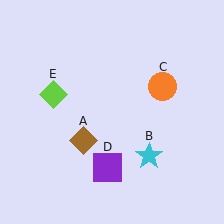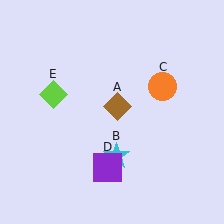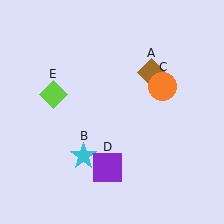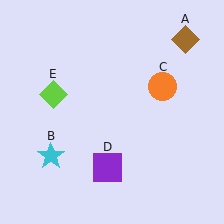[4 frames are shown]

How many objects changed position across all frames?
2 objects changed position: brown diamond (object A), cyan star (object B).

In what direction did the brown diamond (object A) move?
The brown diamond (object A) moved up and to the right.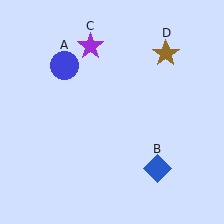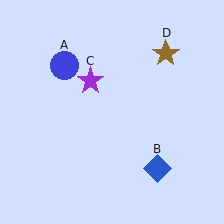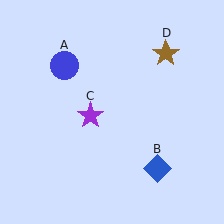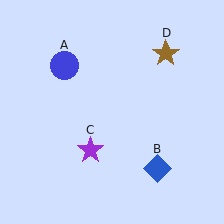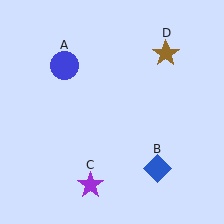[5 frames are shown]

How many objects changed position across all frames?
1 object changed position: purple star (object C).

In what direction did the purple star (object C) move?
The purple star (object C) moved down.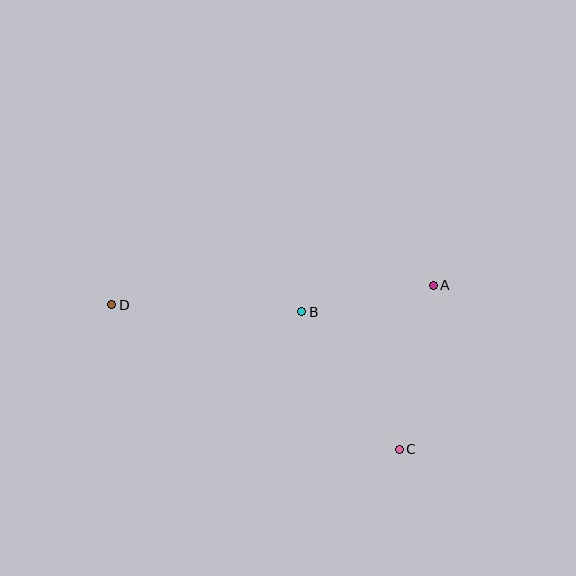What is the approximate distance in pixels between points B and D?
The distance between B and D is approximately 190 pixels.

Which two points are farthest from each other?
Points A and D are farthest from each other.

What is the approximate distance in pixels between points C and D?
The distance between C and D is approximately 321 pixels.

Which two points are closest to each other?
Points A and B are closest to each other.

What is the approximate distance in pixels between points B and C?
The distance between B and C is approximately 169 pixels.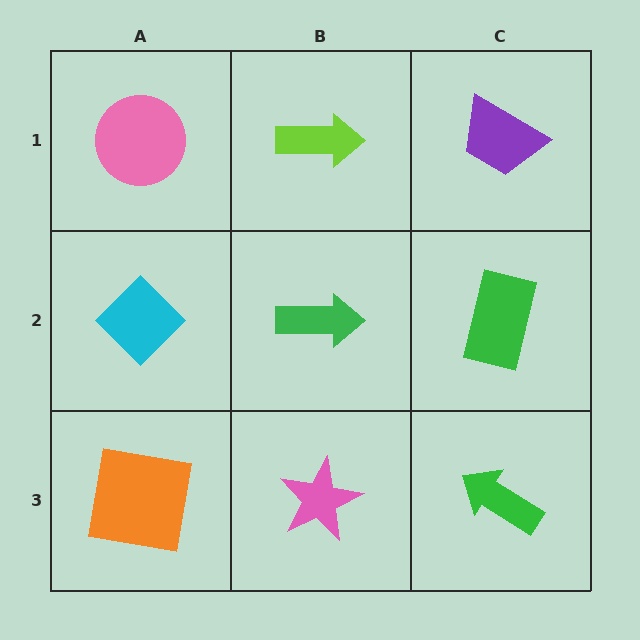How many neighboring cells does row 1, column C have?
2.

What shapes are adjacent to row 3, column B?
A green arrow (row 2, column B), an orange square (row 3, column A), a green arrow (row 3, column C).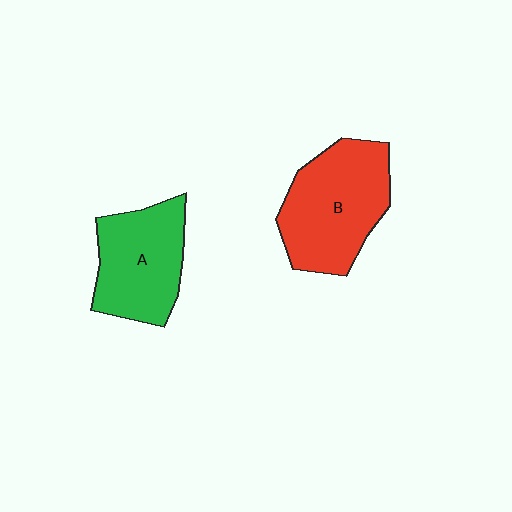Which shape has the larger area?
Shape B (red).